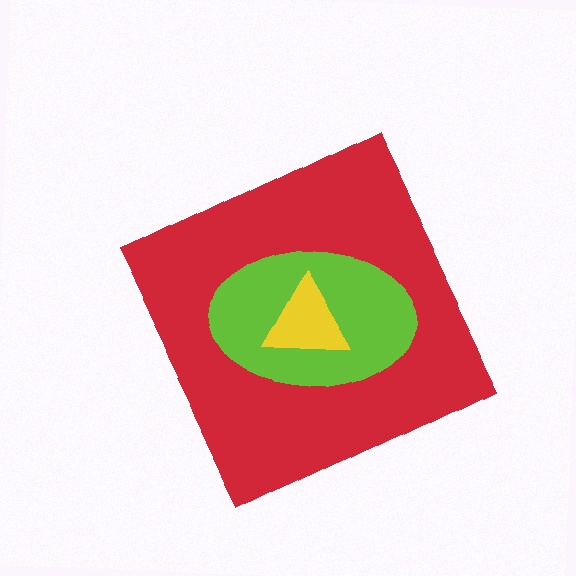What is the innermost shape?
The yellow triangle.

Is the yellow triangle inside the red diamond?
Yes.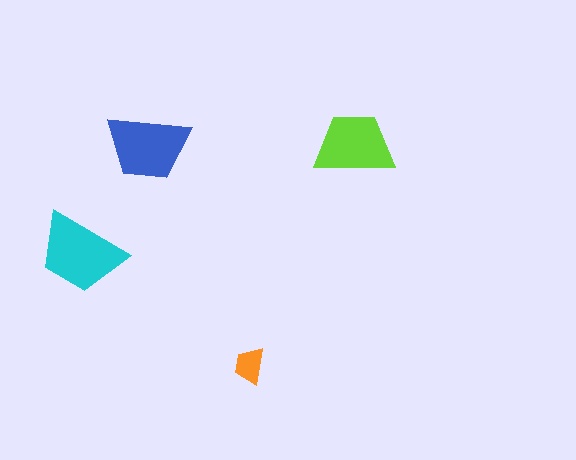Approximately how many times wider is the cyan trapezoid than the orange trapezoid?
About 2.5 times wider.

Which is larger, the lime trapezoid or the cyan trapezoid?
The cyan one.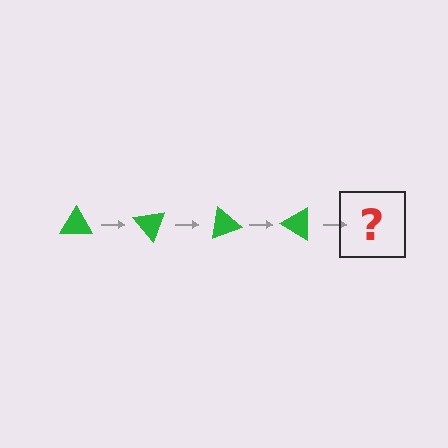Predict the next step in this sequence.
The next step is a green triangle rotated 200 degrees.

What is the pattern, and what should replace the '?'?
The pattern is that the triangle rotates 50 degrees each step. The '?' should be a green triangle rotated 200 degrees.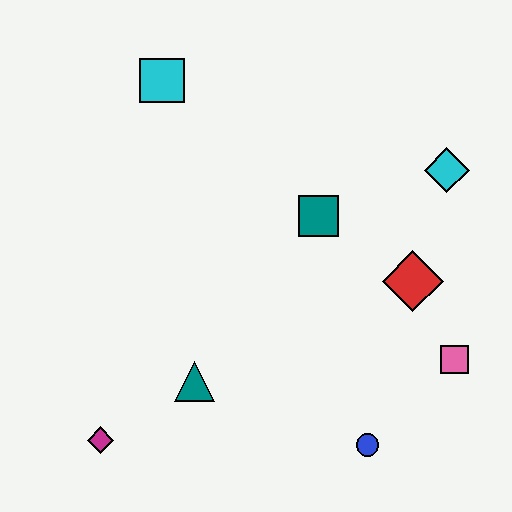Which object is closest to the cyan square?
The teal square is closest to the cyan square.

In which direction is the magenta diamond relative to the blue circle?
The magenta diamond is to the left of the blue circle.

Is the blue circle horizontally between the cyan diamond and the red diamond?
No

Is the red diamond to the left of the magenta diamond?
No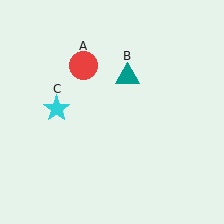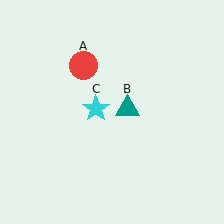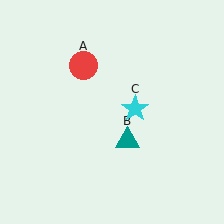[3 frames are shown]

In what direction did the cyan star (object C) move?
The cyan star (object C) moved right.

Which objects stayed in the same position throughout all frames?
Red circle (object A) remained stationary.